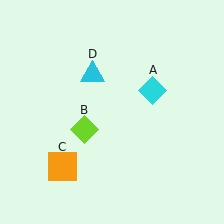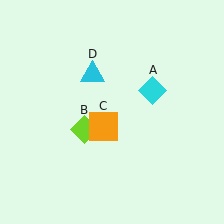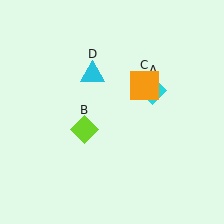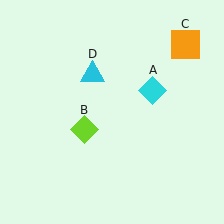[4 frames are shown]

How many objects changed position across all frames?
1 object changed position: orange square (object C).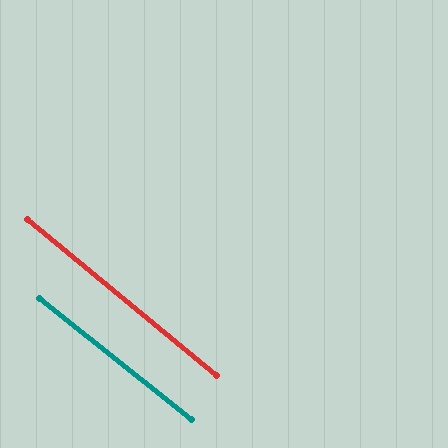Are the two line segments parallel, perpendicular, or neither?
Parallel — their directions differ by only 1.1°.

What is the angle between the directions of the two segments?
Approximately 1 degree.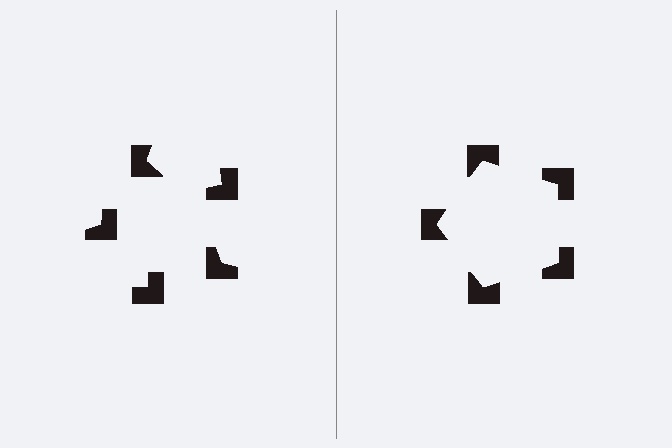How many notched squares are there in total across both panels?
10 — 5 on each side.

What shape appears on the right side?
An illusory pentagon.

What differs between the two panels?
The notched squares are positioned identically on both sides; only the wedge orientations differ. On the right they align to a pentagon; on the left they are misaligned.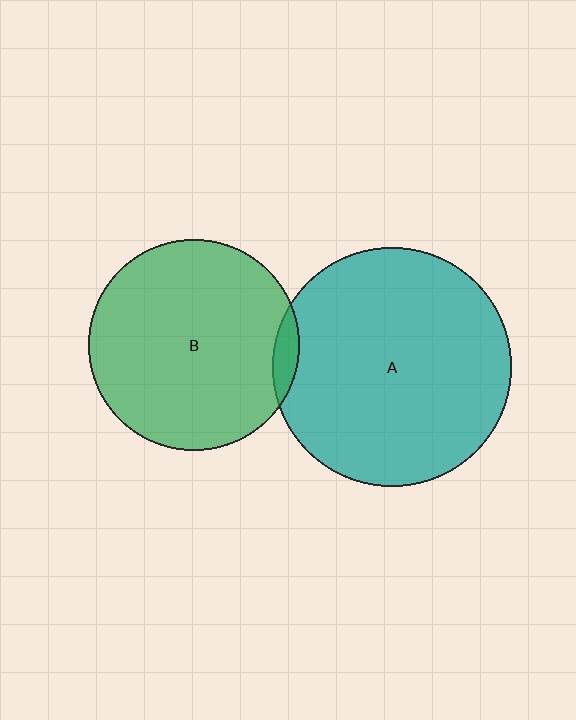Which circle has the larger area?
Circle A (teal).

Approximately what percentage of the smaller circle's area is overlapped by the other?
Approximately 5%.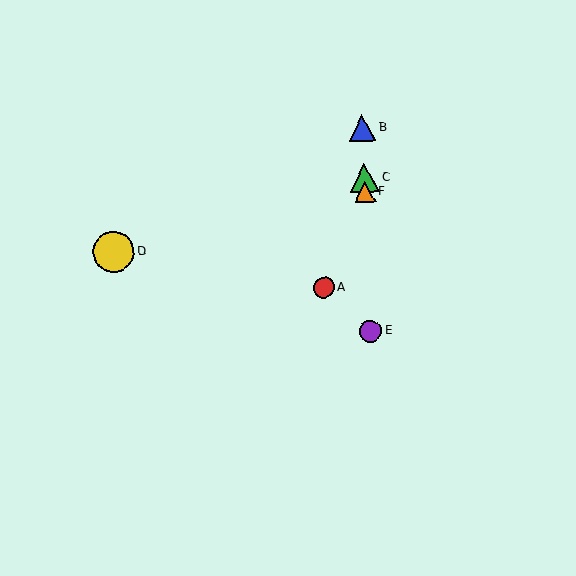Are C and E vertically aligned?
Yes, both are at x≈364.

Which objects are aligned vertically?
Objects B, C, E, F are aligned vertically.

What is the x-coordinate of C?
Object C is at x≈364.